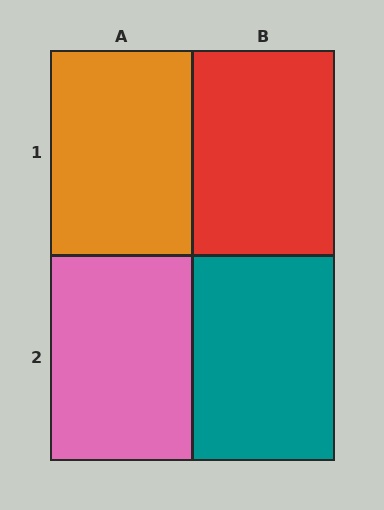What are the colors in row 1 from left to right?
Orange, red.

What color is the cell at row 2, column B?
Teal.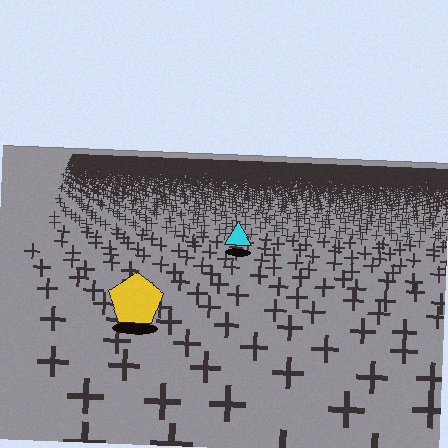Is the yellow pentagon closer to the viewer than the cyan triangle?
Yes. The yellow pentagon is closer — you can tell from the texture gradient: the ground texture is coarser near it.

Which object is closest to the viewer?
The yellow pentagon is closest. The texture marks near it are larger and more spread out.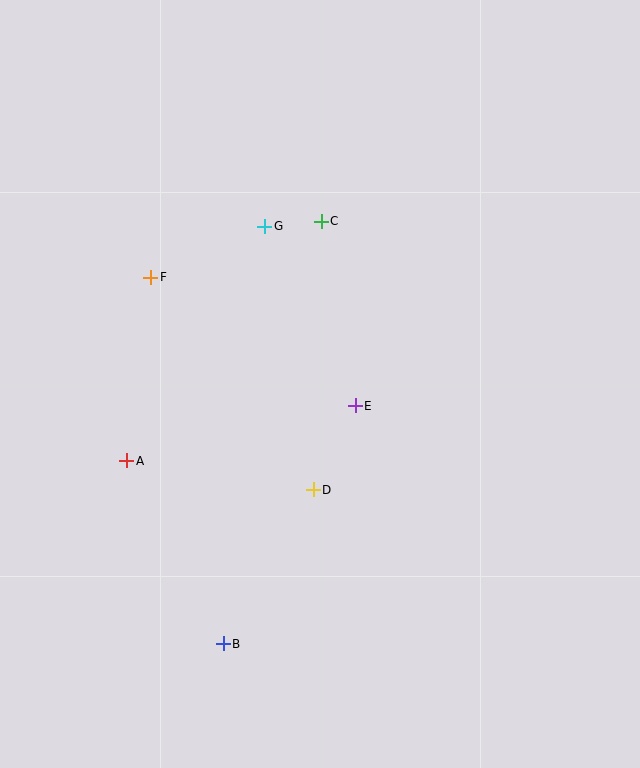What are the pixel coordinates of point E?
Point E is at (355, 406).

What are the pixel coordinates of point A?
Point A is at (127, 461).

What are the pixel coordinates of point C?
Point C is at (321, 221).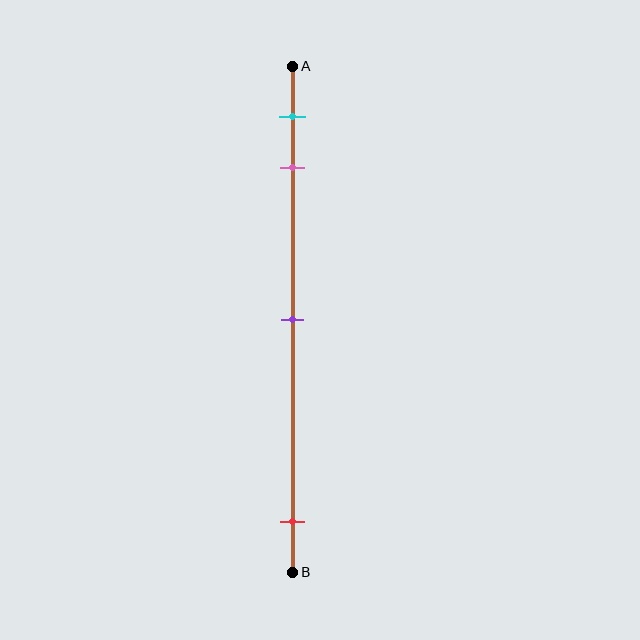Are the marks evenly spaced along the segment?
No, the marks are not evenly spaced.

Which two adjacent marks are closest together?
The cyan and pink marks are the closest adjacent pair.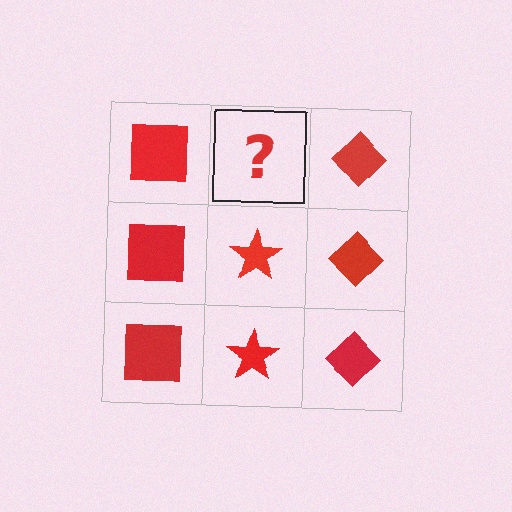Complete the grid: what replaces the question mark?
The question mark should be replaced with a red star.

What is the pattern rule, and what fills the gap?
The rule is that each column has a consistent shape. The gap should be filled with a red star.